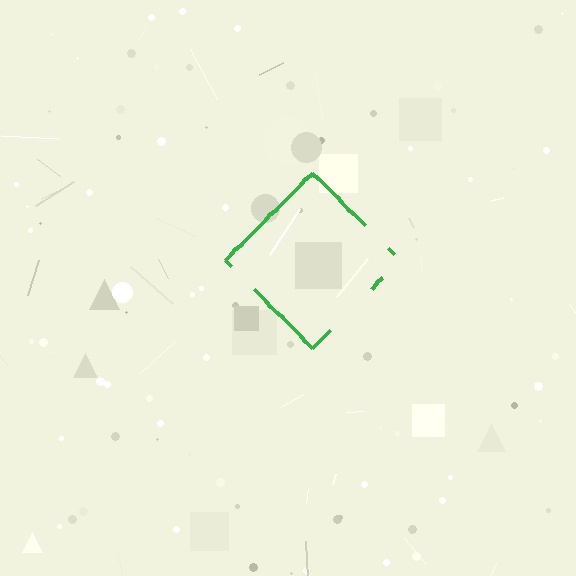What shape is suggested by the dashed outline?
The dashed outline suggests a diamond.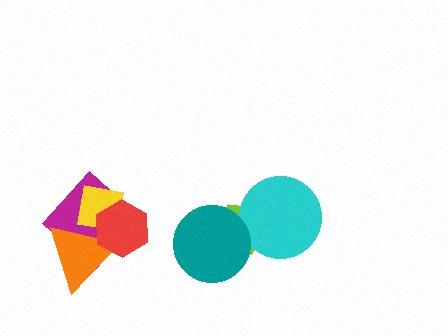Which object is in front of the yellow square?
The red hexagon is in front of the yellow square.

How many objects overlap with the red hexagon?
3 objects overlap with the red hexagon.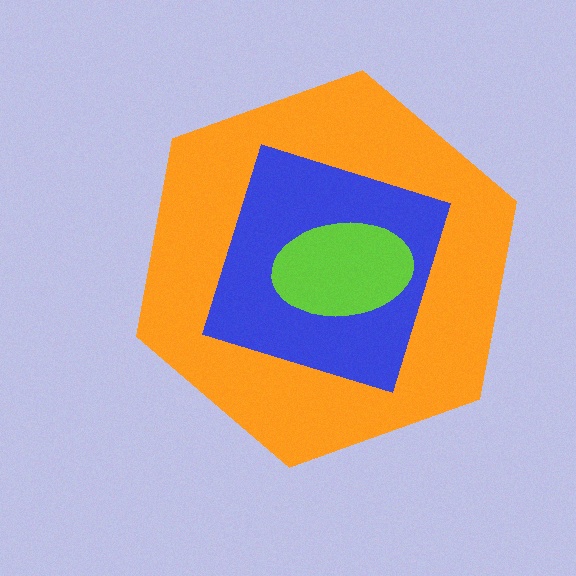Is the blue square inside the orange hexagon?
Yes.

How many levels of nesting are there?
3.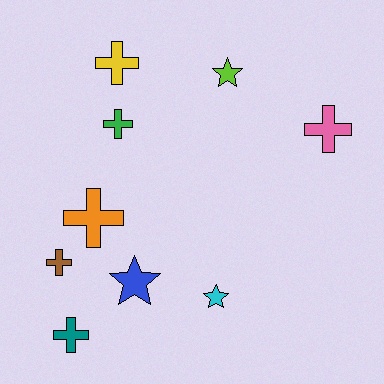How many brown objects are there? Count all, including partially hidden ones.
There is 1 brown object.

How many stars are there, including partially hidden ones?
There are 3 stars.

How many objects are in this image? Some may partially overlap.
There are 9 objects.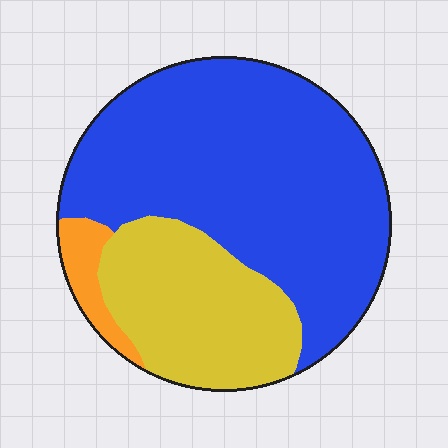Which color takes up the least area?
Orange, at roughly 5%.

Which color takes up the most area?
Blue, at roughly 65%.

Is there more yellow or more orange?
Yellow.